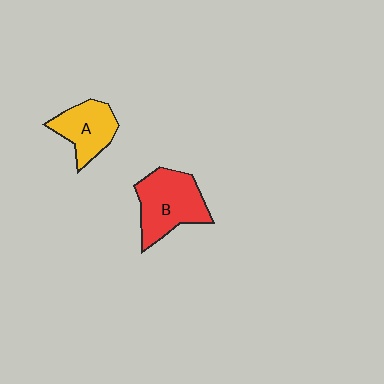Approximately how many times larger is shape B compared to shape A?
Approximately 1.4 times.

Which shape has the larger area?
Shape B (red).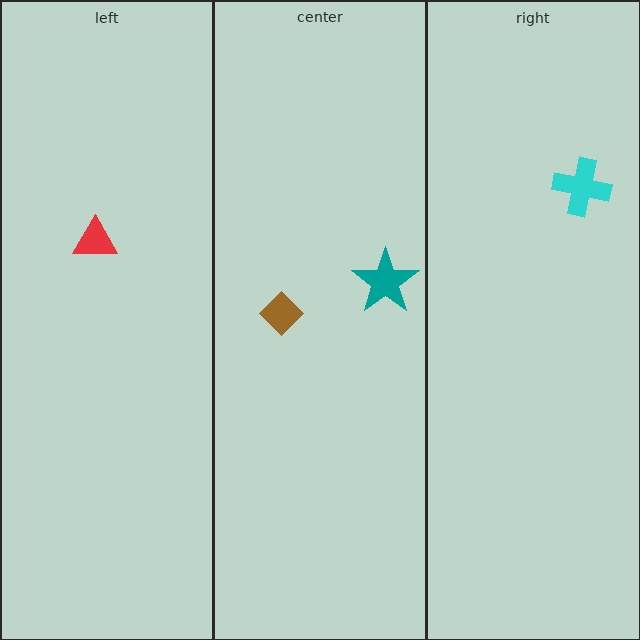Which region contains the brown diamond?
The center region.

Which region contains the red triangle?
The left region.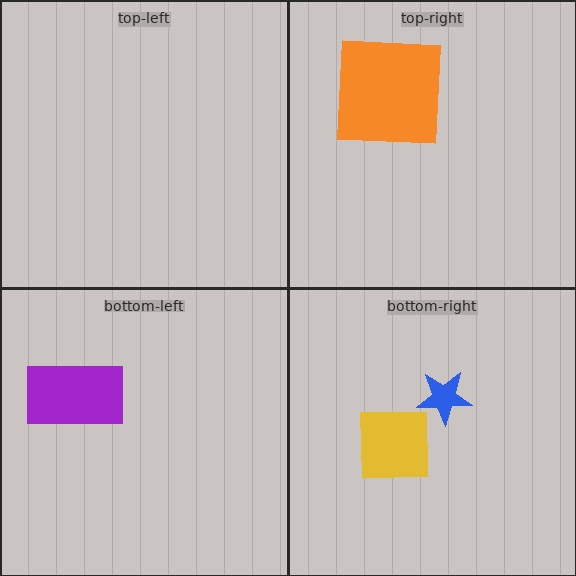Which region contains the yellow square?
The bottom-right region.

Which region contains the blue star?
The bottom-right region.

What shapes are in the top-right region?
The orange square.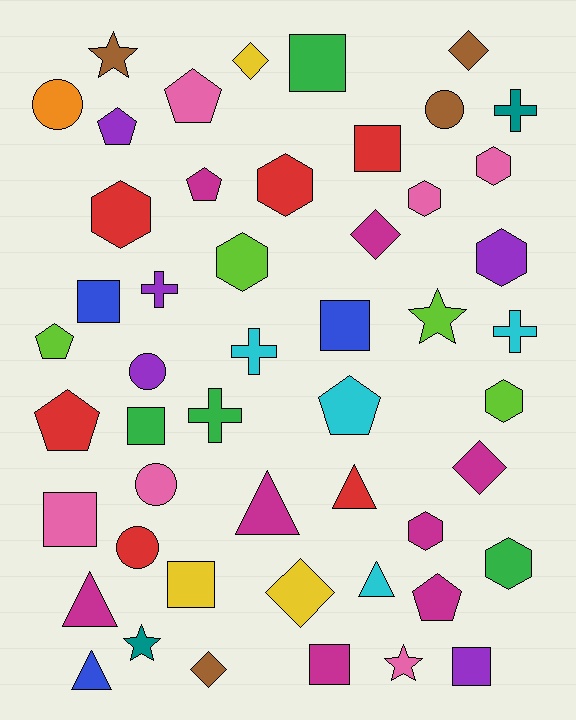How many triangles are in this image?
There are 5 triangles.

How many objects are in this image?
There are 50 objects.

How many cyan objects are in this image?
There are 4 cyan objects.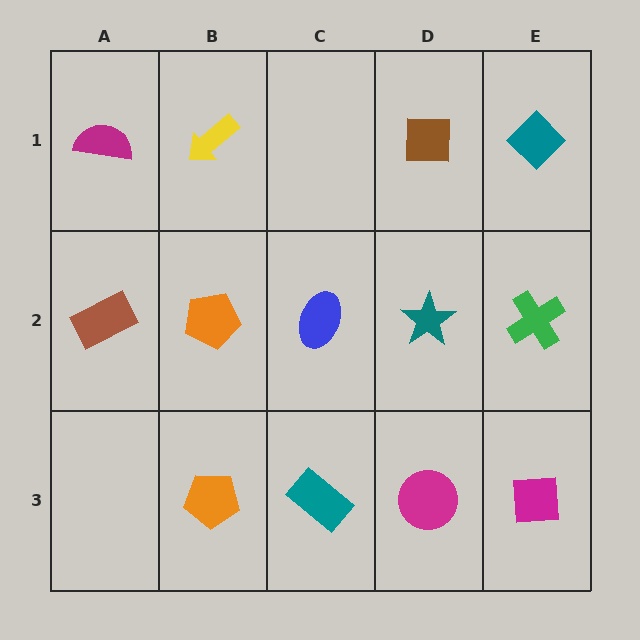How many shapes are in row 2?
5 shapes.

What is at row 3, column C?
A teal rectangle.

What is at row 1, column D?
A brown square.